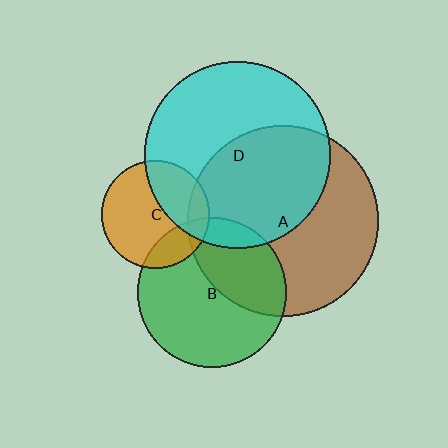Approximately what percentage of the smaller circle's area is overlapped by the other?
Approximately 35%.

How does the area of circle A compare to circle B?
Approximately 1.6 times.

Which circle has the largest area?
Circle A (brown).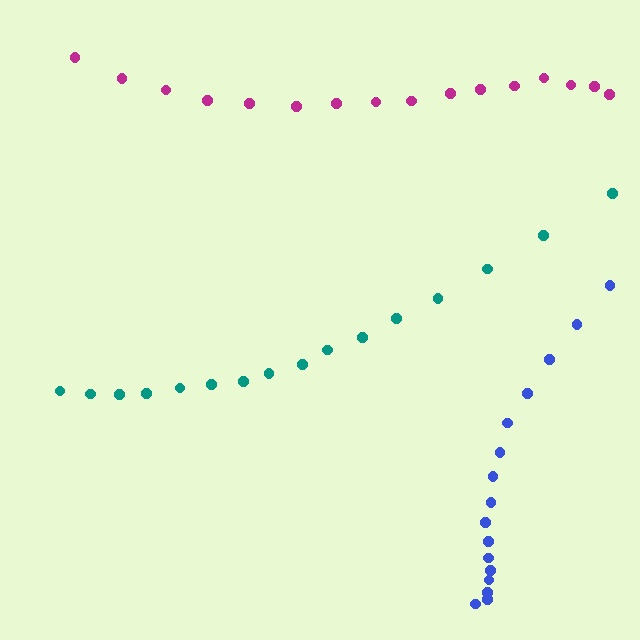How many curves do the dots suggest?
There are 3 distinct paths.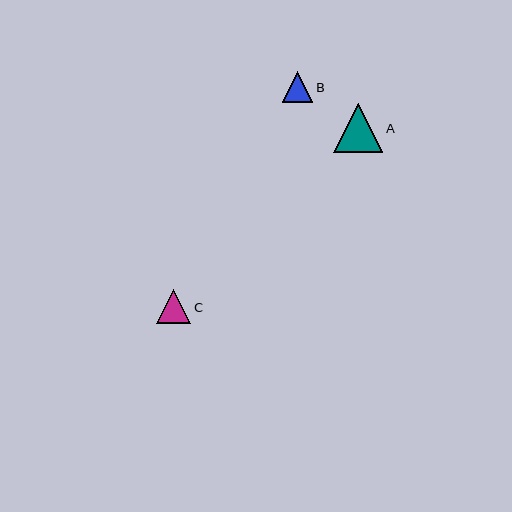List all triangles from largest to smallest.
From largest to smallest: A, C, B.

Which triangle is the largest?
Triangle A is the largest with a size of approximately 49 pixels.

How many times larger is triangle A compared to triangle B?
Triangle A is approximately 1.6 times the size of triangle B.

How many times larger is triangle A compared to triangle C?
Triangle A is approximately 1.4 times the size of triangle C.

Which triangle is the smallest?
Triangle B is the smallest with a size of approximately 30 pixels.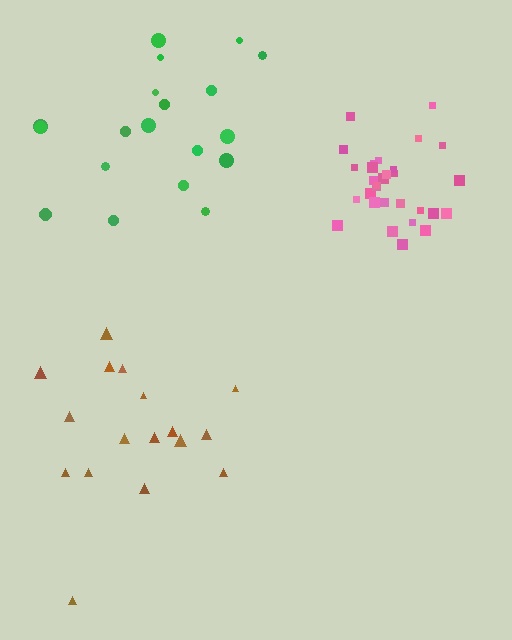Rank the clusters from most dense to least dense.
pink, green, brown.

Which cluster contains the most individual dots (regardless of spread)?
Pink (30).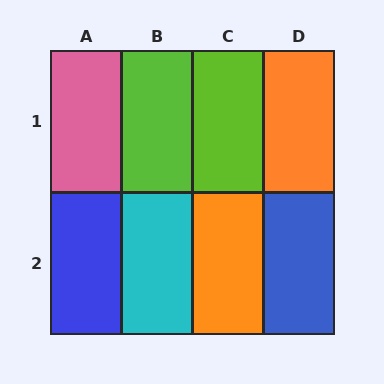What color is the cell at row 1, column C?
Lime.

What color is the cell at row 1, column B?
Lime.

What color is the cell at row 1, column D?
Orange.